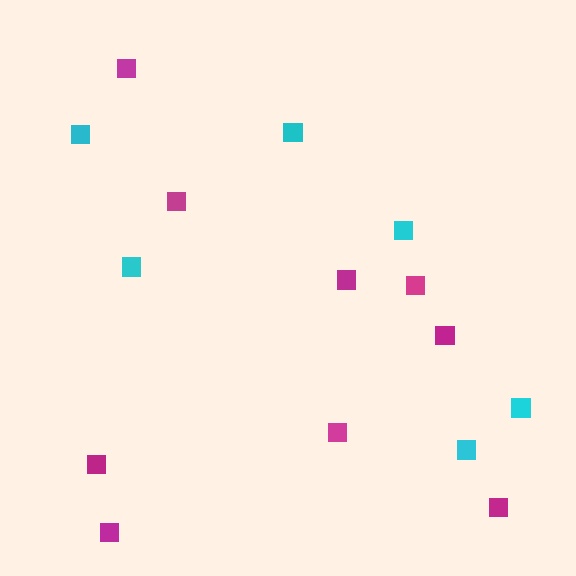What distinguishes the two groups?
There are 2 groups: one group of cyan squares (6) and one group of magenta squares (9).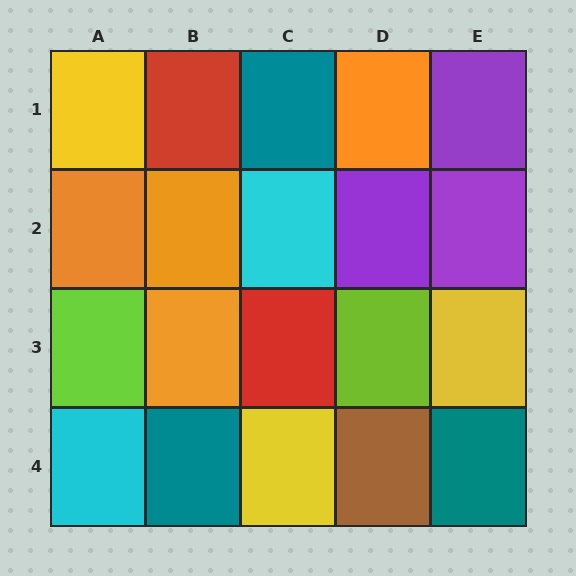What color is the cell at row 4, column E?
Teal.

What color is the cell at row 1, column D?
Orange.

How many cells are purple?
3 cells are purple.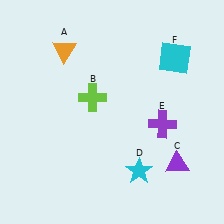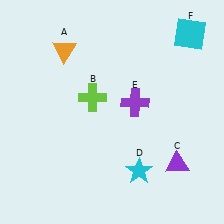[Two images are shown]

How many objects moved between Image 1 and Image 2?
2 objects moved between the two images.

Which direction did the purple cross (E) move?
The purple cross (E) moved left.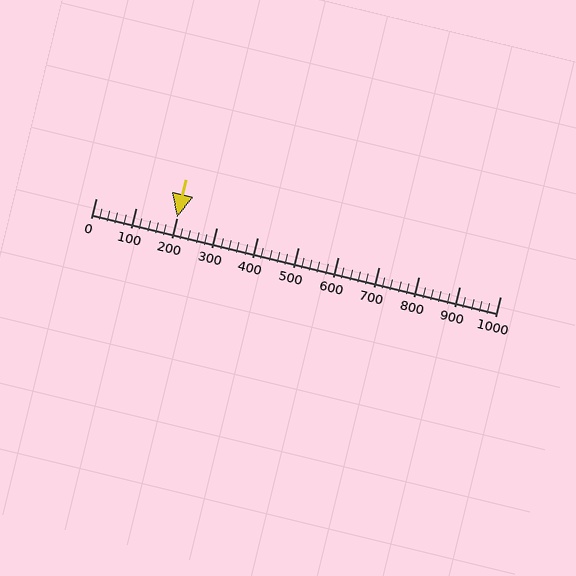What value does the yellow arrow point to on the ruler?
The yellow arrow points to approximately 200.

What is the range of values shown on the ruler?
The ruler shows values from 0 to 1000.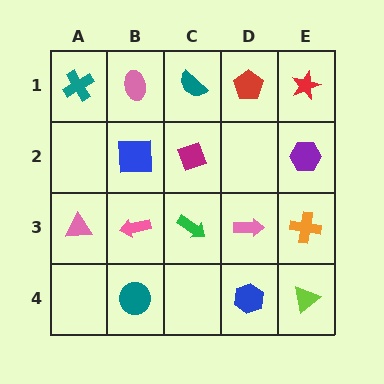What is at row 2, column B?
A blue square.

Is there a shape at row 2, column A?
No, that cell is empty.